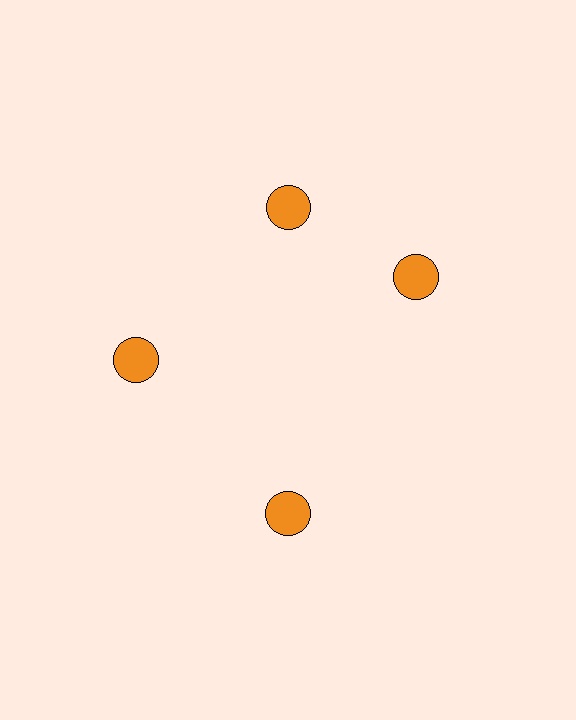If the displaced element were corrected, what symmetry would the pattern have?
It would have 4-fold rotational symmetry — the pattern would map onto itself every 90 degrees.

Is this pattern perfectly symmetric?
No. The 4 orange circles are arranged in a ring, but one element near the 3 o'clock position is rotated out of alignment along the ring, breaking the 4-fold rotational symmetry.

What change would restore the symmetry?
The symmetry would be restored by rotating it back into even spacing with its neighbors so that all 4 circles sit at equal angles and equal distance from the center.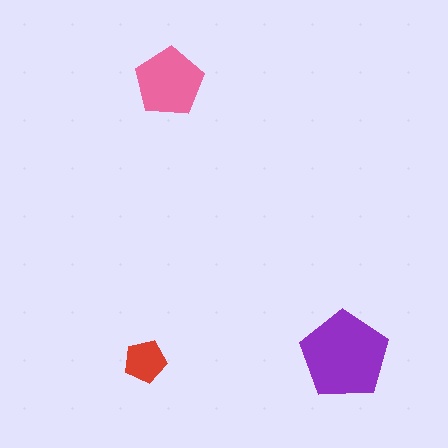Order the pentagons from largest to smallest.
the purple one, the pink one, the red one.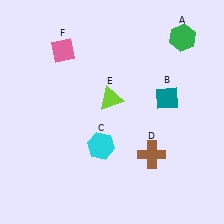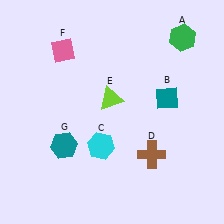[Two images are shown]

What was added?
A teal hexagon (G) was added in Image 2.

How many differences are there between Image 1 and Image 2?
There is 1 difference between the two images.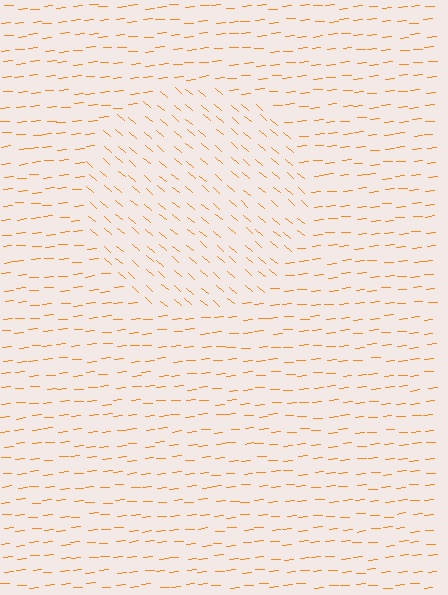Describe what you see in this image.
The image is filled with small orange line segments. A circle region in the image has lines oriented differently from the surrounding lines, creating a visible texture boundary.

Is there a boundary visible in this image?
Yes, there is a texture boundary formed by a change in line orientation.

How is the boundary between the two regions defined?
The boundary is defined purely by a change in line orientation (approximately 45 degrees difference). All lines are the same color and thickness.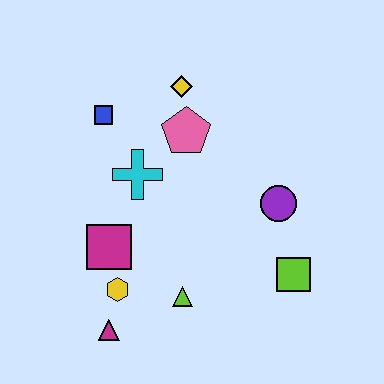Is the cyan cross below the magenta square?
No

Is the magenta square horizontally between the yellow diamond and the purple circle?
No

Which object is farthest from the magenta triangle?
The yellow diamond is farthest from the magenta triangle.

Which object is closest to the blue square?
The cyan cross is closest to the blue square.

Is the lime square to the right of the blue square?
Yes